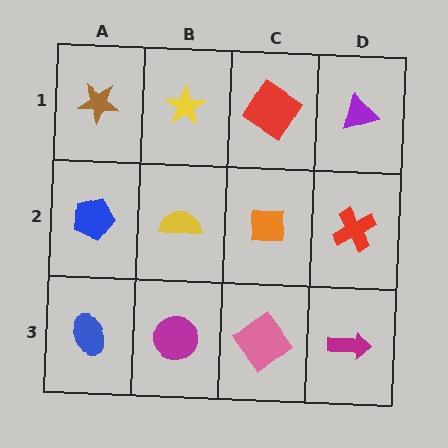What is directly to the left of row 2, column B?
A blue pentagon.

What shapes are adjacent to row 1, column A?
A blue pentagon (row 2, column A), a yellow star (row 1, column B).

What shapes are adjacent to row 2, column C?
A red diamond (row 1, column C), a pink diamond (row 3, column C), a yellow semicircle (row 2, column B), a red cross (row 2, column D).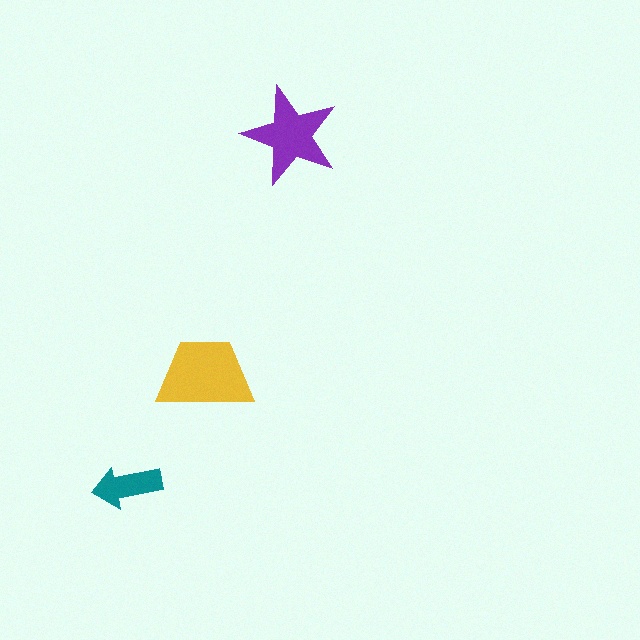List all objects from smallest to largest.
The teal arrow, the purple star, the yellow trapezoid.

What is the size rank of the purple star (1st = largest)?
2nd.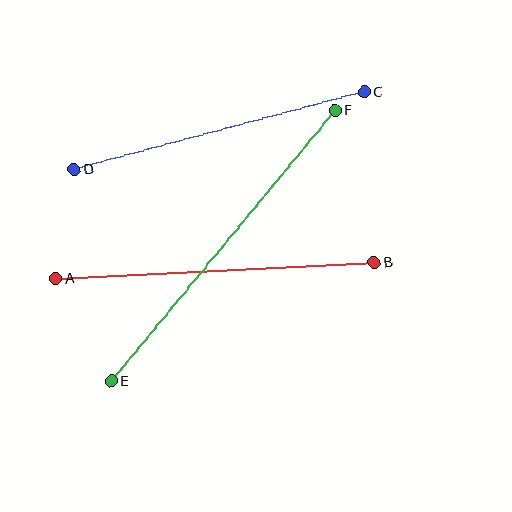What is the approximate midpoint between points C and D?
The midpoint is at approximately (219, 131) pixels.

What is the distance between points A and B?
The distance is approximately 319 pixels.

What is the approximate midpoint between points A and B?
The midpoint is at approximately (215, 271) pixels.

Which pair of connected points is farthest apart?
Points E and F are farthest apart.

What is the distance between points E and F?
The distance is approximately 351 pixels.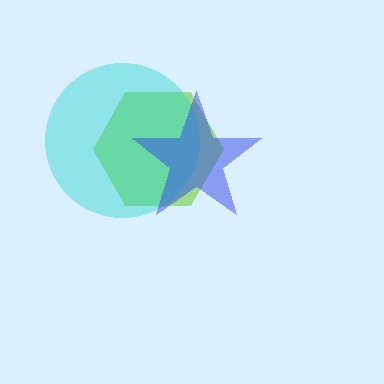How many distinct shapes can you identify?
There are 3 distinct shapes: a lime hexagon, a cyan circle, a blue star.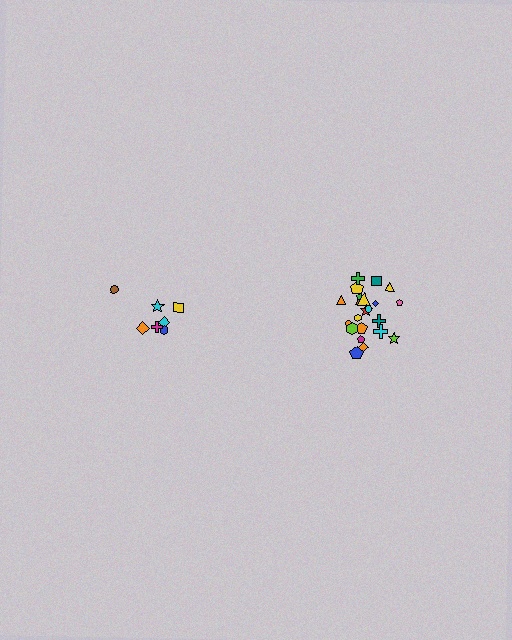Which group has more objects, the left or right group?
The right group.